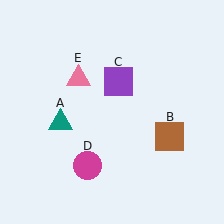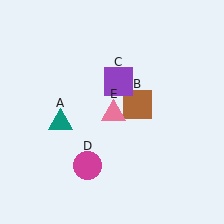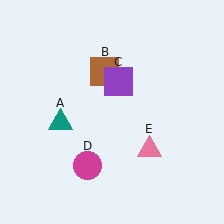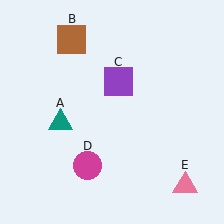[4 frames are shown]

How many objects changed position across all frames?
2 objects changed position: brown square (object B), pink triangle (object E).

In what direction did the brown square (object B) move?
The brown square (object B) moved up and to the left.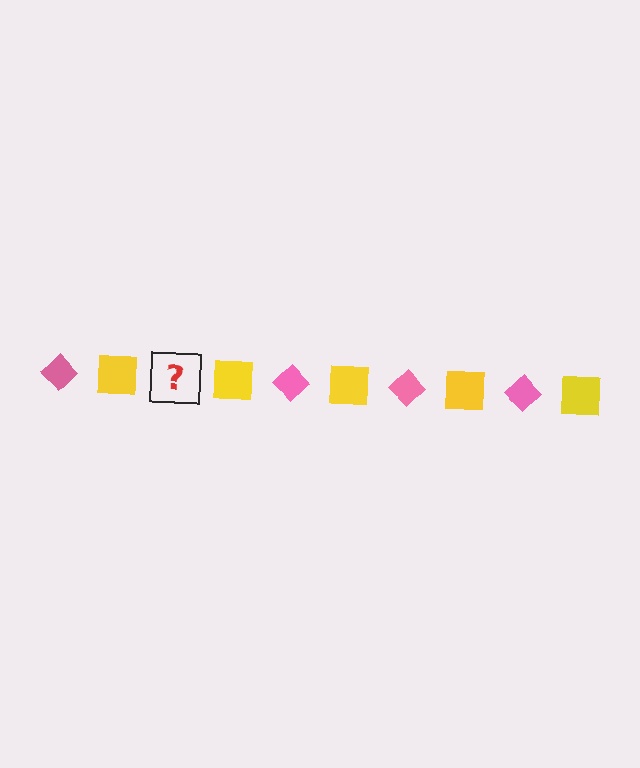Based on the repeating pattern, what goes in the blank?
The blank should be a pink diamond.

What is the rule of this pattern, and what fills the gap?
The rule is that the pattern alternates between pink diamond and yellow square. The gap should be filled with a pink diamond.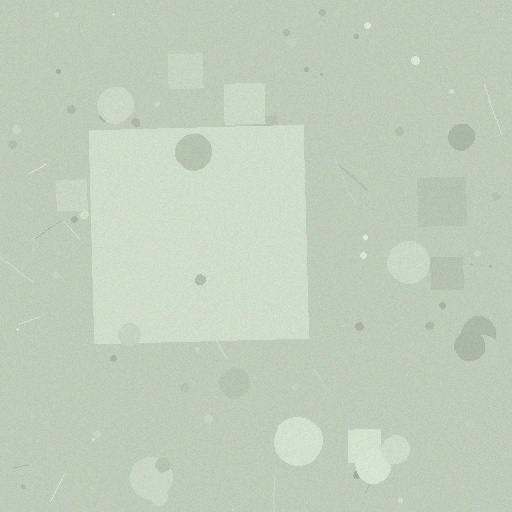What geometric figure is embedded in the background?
A square is embedded in the background.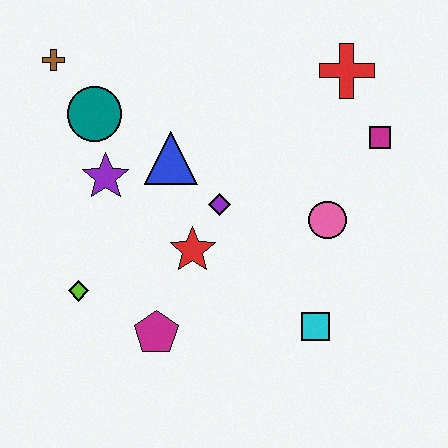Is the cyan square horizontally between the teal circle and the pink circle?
Yes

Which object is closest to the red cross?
The magenta square is closest to the red cross.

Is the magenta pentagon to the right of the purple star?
Yes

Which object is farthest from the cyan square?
The brown cross is farthest from the cyan square.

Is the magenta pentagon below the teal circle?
Yes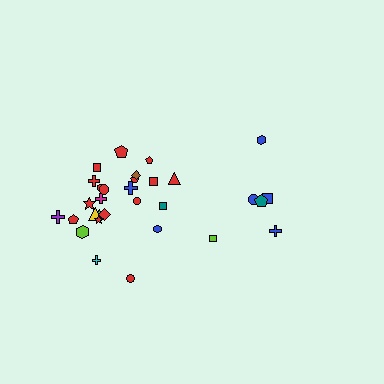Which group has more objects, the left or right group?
The left group.